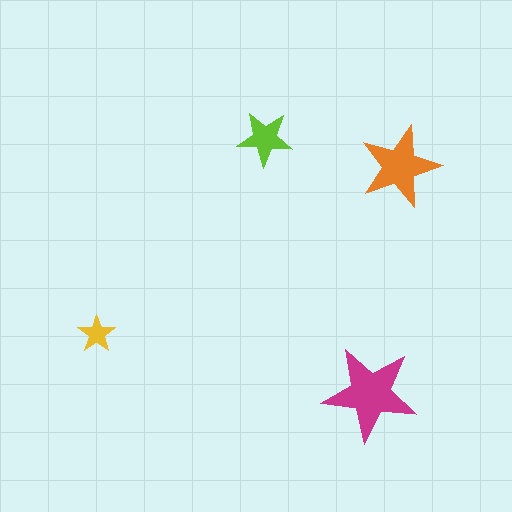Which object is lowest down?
The magenta star is bottommost.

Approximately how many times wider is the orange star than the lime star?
About 1.5 times wider.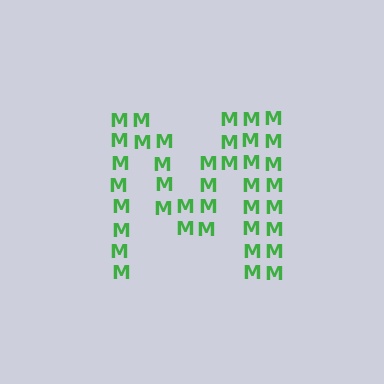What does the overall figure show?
The overall figure shows the letter M.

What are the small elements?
The small elements are letter M's.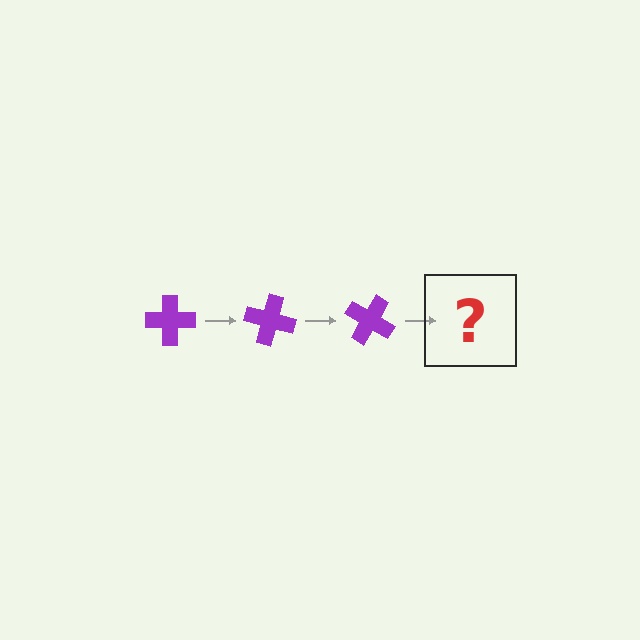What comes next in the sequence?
The next element should be a purple cross rotated 45 degrees.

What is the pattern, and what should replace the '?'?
The pattern is that the cross rotates 15 degrees each step. The '?' should be a purple cross rotated 45 degrees.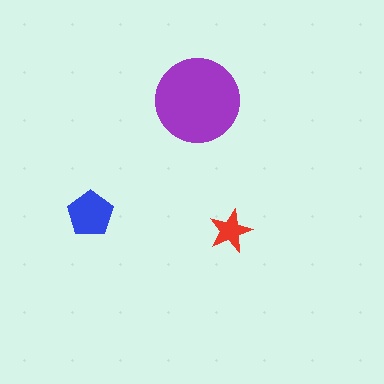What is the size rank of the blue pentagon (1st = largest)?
2nd.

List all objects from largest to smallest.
The purple circle, the blue pentagon, the red star.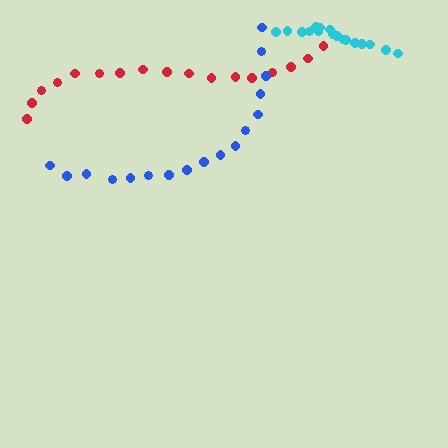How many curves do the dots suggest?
There are 3 distinct paths.